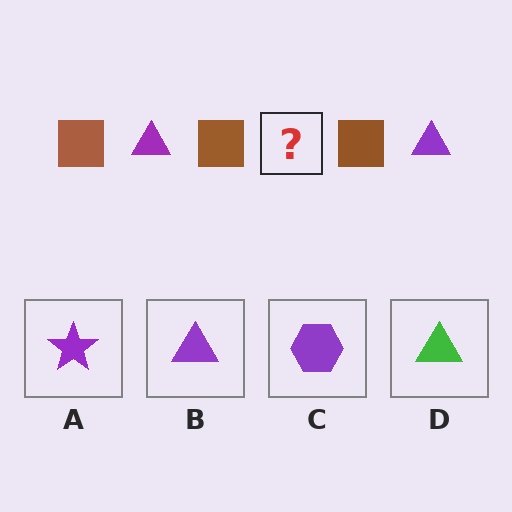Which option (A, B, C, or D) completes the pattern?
B.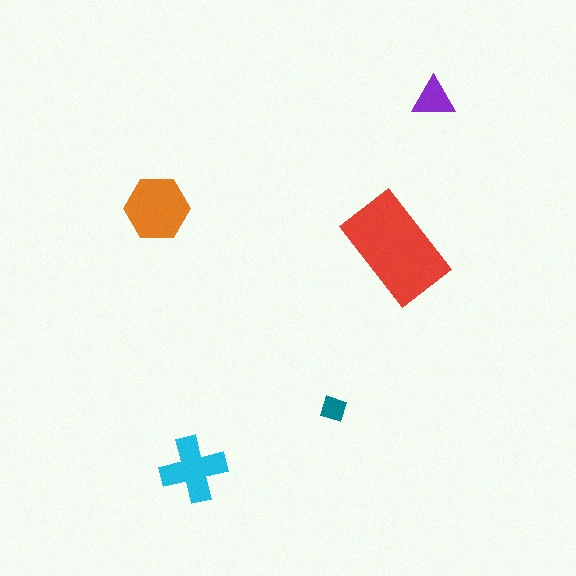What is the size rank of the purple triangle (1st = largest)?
4th.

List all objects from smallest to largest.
The teal diamond, the purple triangle, the cyan cross, the orange hexagon, the red rectangle.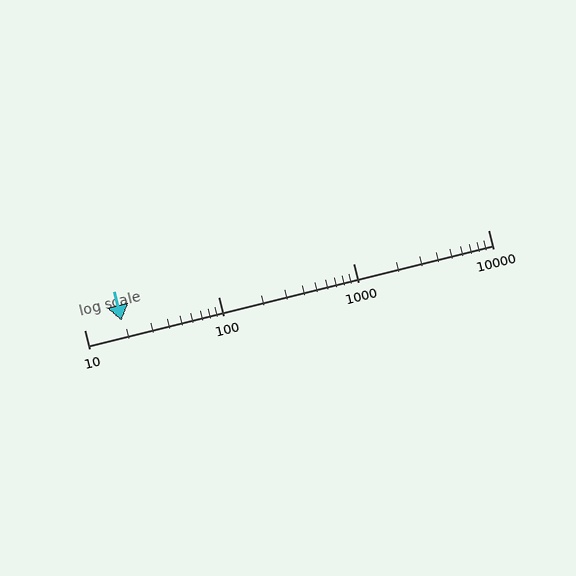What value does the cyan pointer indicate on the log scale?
The pointer indicates approximately 19.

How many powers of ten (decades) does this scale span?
The scale spans 3 decades, from 10 to 10000.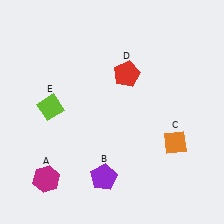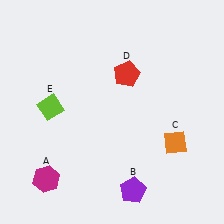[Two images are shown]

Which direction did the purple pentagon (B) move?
The purple pentagon (B) moved right.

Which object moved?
The purple pentagon (B) moved right.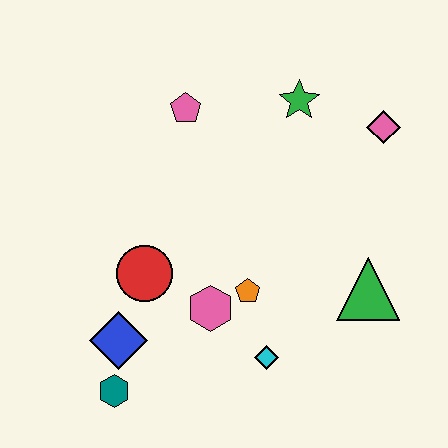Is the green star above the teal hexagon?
Yes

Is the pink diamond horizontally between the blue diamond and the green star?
No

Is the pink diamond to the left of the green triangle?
No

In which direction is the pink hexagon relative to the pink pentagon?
The pink hexagon is below the pink pentagon.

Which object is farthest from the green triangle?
The teal hexagon is farthest from the green triangle.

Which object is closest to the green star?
The pink diamond is closest to the green star.